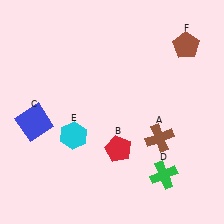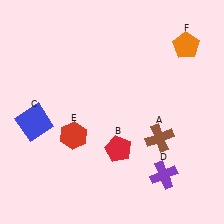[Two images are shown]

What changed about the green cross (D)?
In Image 1, D is green. In Image 2, it changed to purple.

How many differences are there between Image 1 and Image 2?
There are 3 differences between the two images.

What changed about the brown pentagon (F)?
In Image 1, F is brown. In Image 2, it changed to orange.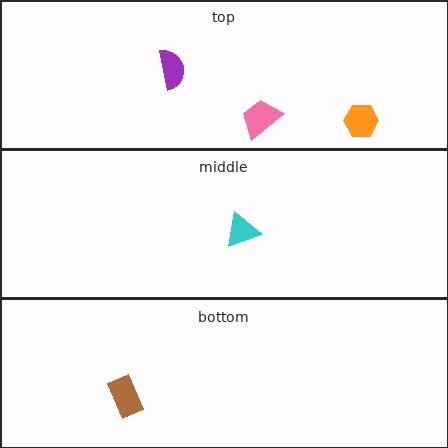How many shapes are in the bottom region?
1.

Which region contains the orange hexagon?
The top region.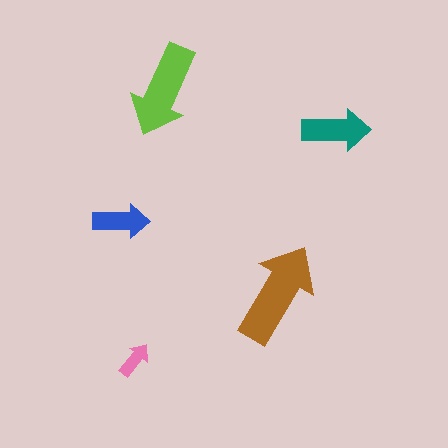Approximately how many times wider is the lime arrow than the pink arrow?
About 2.5 times wider.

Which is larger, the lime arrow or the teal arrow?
The lime one.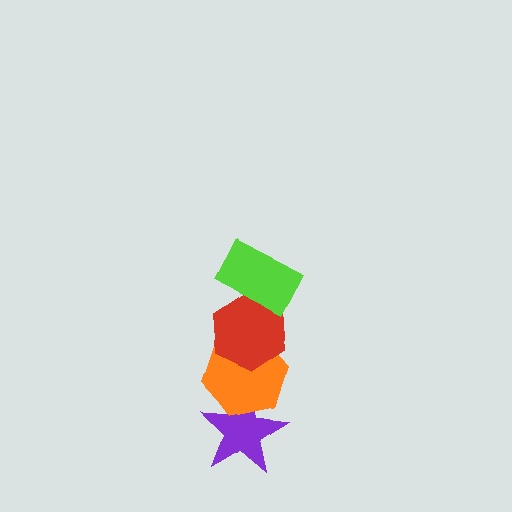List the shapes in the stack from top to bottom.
From top to bottom: the lime rectangle, the red hexagon, the orange hexagon, the purple star.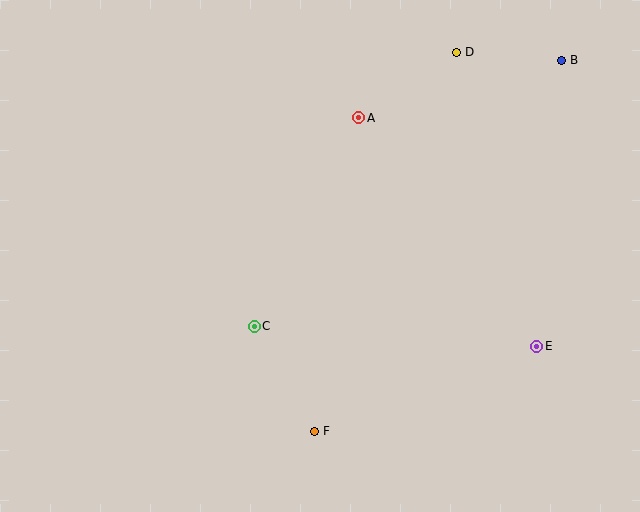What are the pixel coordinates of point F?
Point F is at (315, 431).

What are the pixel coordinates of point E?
Point E is at (537, 346).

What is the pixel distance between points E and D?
The distance between E and D is 304 pixels.